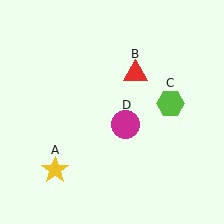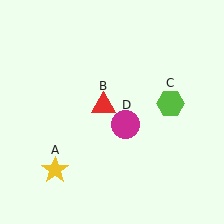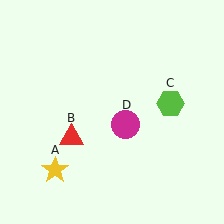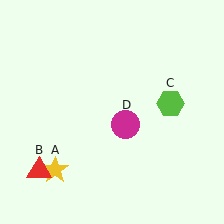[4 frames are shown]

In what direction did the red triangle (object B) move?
The red triangle (object B) moved down and to the left.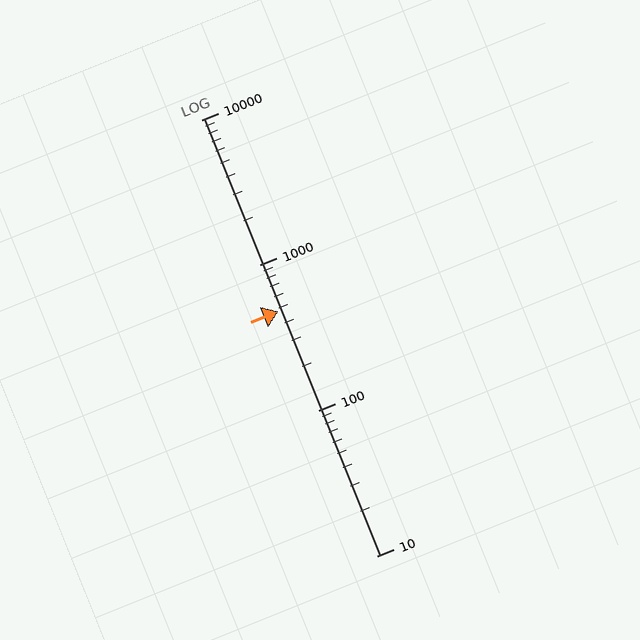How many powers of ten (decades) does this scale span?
The scale spans 3 decades, from 10 to 10000.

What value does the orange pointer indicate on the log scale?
The pointer indicates approximately 480.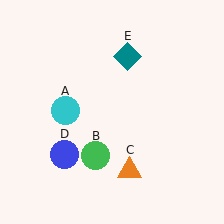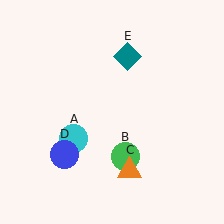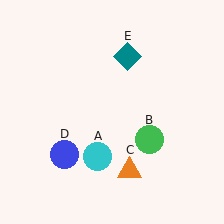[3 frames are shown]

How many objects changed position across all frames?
2 objects changed position: cyan circle (object A), green circle (object B).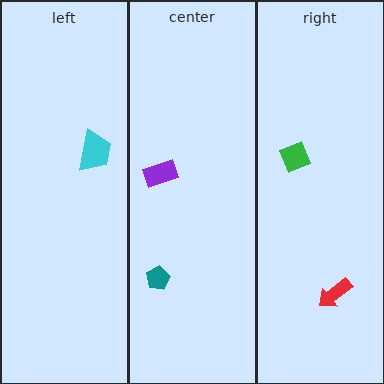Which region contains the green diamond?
The right region.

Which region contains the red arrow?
The right region.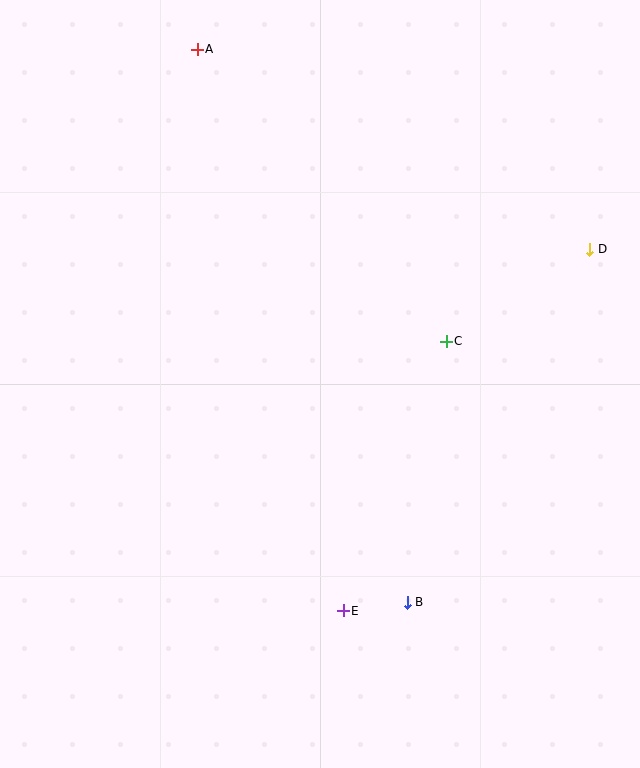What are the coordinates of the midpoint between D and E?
The midpoint between D and E is at (467, 430).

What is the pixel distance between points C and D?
The distance between C and D is 171 pixels.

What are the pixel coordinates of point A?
Point A is at (197, 49).